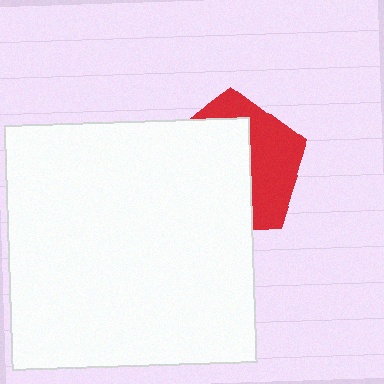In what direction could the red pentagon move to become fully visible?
The red pentagon could move right. That would shift it out from behind the white square entirely.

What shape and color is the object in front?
The object in front is a white square.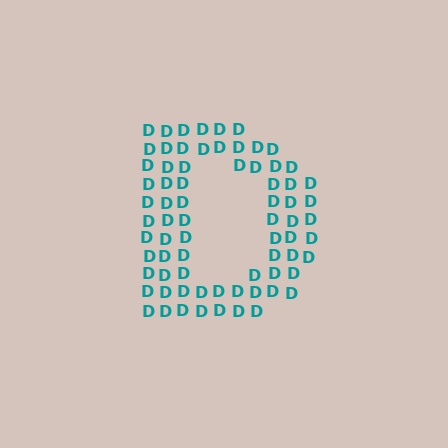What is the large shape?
The large shape is the letter D.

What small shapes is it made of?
It is made of small letter D's.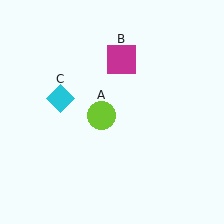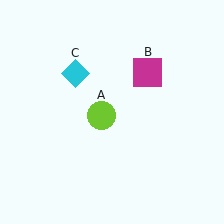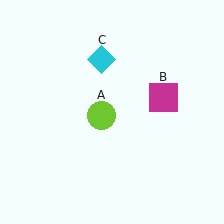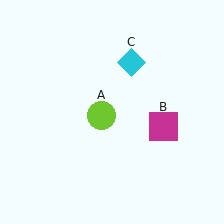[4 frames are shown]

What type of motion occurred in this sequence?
The magenta square (object B), cyan diamond (object C) rotated clockwise around the center of the scene.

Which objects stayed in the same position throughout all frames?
Lime circle (object A) remained stationary.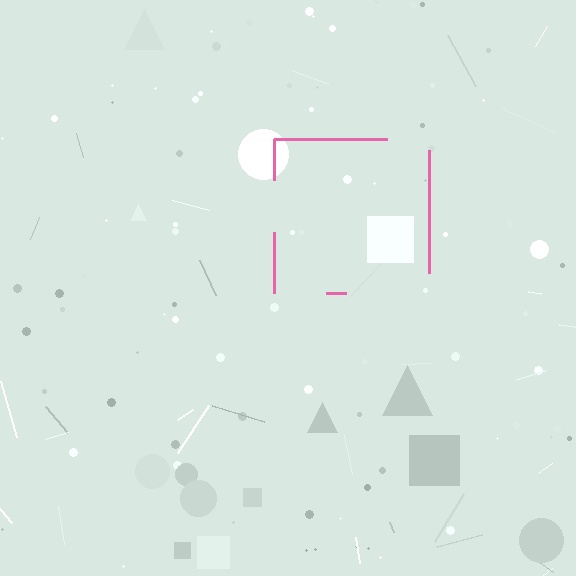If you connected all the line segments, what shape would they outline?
They would outline a square.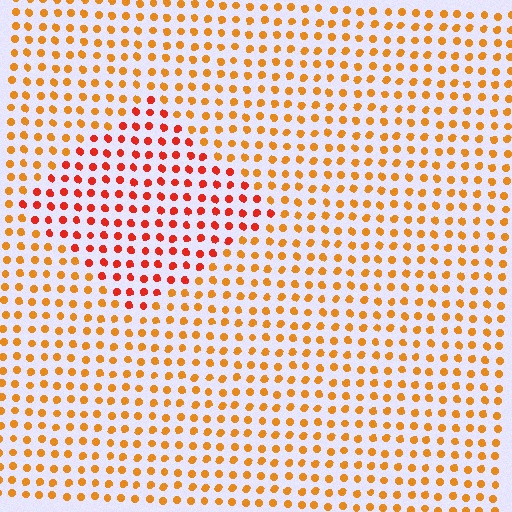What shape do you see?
I see a diamond.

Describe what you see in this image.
The image is filled with small orange elements in a uniform arrangement. A diamond-shaped region is visible where the elements are tinted to a slightly different hue, forming a subtle color boundary.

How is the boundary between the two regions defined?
The boundary is defined purely by a slight shift in hue (about 30 degrees). Spacing, size, and orientation are identical on both sides.